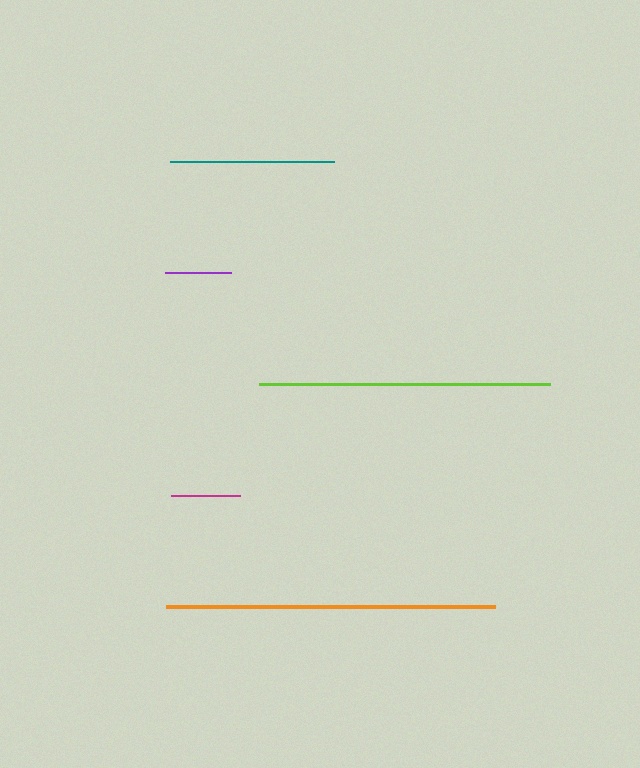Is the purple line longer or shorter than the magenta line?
The magenta line is longer than the purple line.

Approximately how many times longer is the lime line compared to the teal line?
The lime line is approximately 1.8 times the length of the teal line.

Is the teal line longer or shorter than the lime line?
The lime line is longer than the teal line.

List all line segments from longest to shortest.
From longest to shortest: orange, lime, teal, magenta, purple.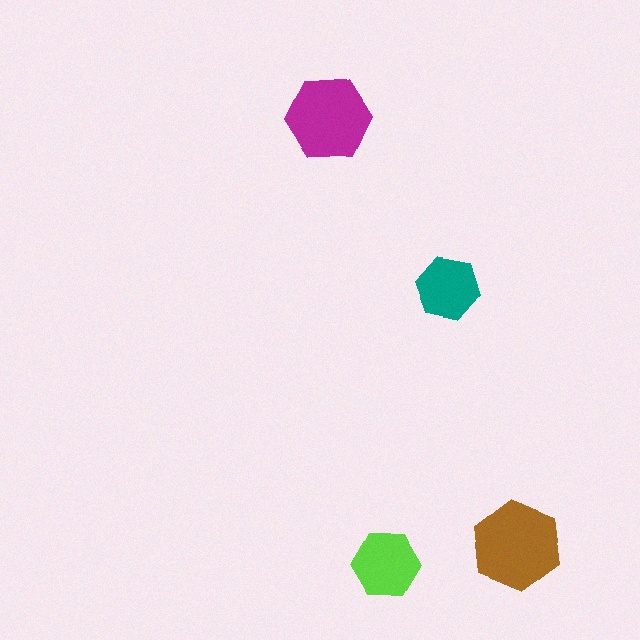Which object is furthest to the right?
The brown hexagon is rightmost.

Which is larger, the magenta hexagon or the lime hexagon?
The magenta one.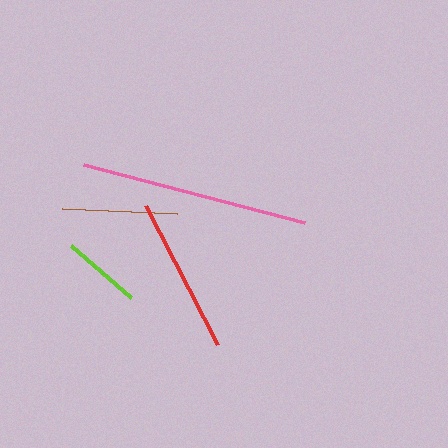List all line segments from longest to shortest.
From longest to shortest: pink, red, brown, lime.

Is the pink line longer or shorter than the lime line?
The pink line is longer than the lime line.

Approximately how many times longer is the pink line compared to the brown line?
The pink line is approximately 2.0 times the length of the brown line.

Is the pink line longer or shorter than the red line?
The pink line is longer than the red line.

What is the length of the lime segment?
The lime segment is approximately 79 pixels long.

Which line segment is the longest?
The pink line is the longest at approximately 229 pixels.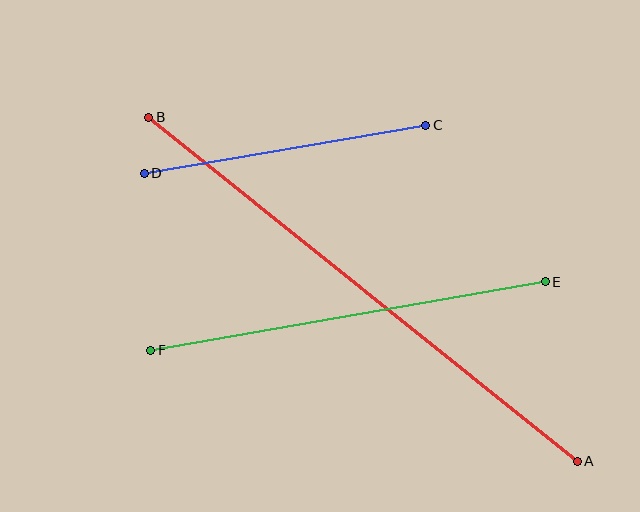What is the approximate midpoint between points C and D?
The midpoint is at approximately (285, 149) pixels.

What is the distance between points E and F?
The distance is approximately 400 pixels.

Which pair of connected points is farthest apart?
Points A and B are farthest apart.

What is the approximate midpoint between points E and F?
The midpoint is at approximately (348, 316) pixels.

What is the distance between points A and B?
The distance is approximately 549 pixels.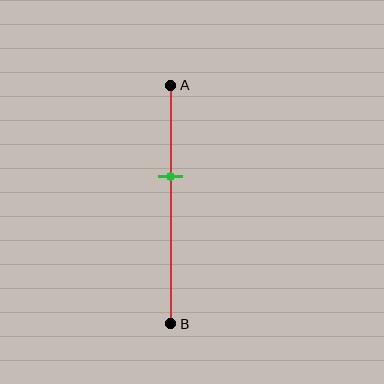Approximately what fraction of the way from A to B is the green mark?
The green mark is approximately 40% of the way from A to B.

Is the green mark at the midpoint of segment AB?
No, the mark is at about 40% from A, not at the 50% midpoint.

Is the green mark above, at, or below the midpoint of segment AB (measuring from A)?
The green mark is above the midpoint of segment AB.